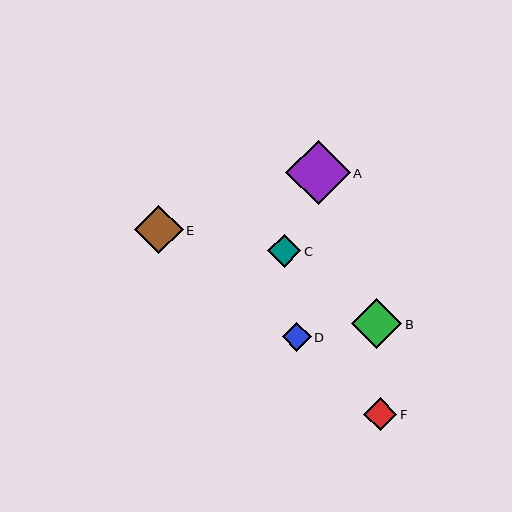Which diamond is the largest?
Diamond A is the largest with a size of approximately 64 pixels.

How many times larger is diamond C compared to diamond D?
Diamond C is approximately 1.2 times the size of diamond D.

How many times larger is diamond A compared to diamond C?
Diamond A is approximately 1.9 times the size of diamond C.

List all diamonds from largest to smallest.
From largest to smallest: A, B, E, F, C, D.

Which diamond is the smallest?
Diamond D is the smallest with a size of approximately 28 pixels.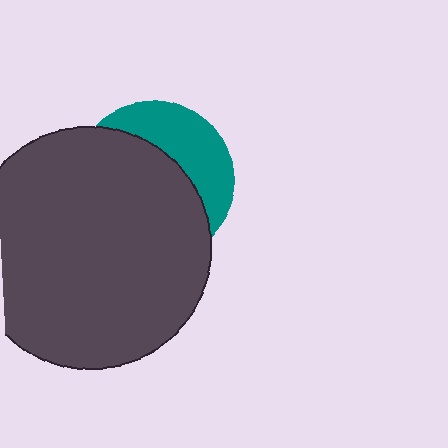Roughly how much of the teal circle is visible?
A small part of it is visible (roughly 34%).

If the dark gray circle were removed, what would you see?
You would see the complete teal circle.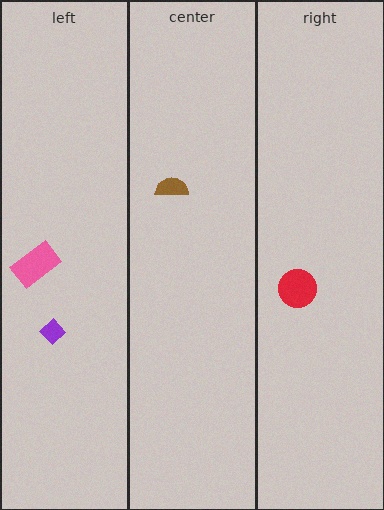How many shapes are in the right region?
1.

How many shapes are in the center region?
1.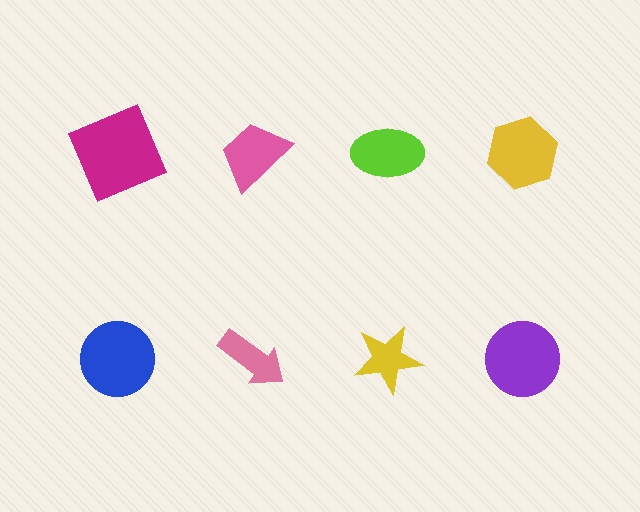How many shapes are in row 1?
4 shapes.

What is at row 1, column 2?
A pink trapezoid.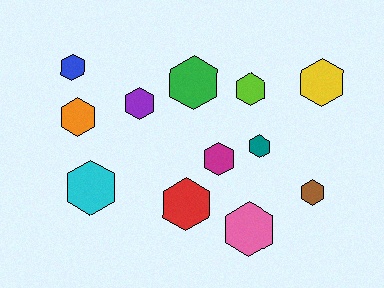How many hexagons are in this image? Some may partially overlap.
There are 12 hexagons.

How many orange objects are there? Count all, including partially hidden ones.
There is 1 orange object.